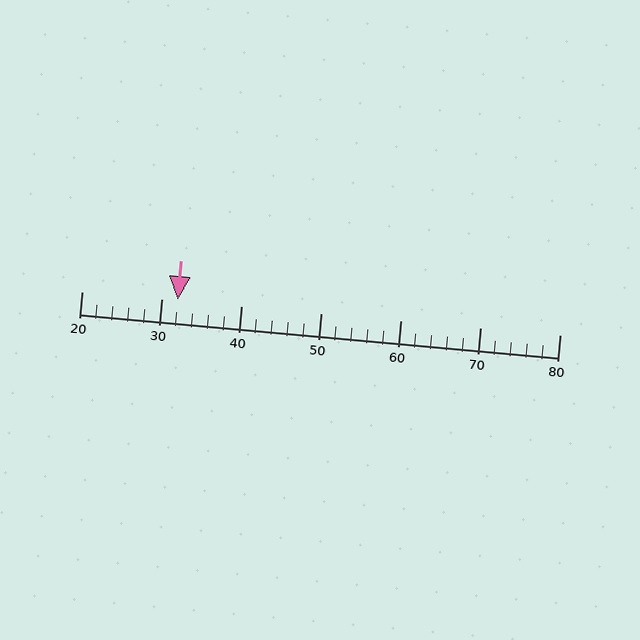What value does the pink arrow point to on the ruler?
The pink arrow points to approximately 32.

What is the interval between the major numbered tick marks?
The major tick marks are spaced 10 units apart.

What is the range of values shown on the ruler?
The ruler shows values from 20 to 80.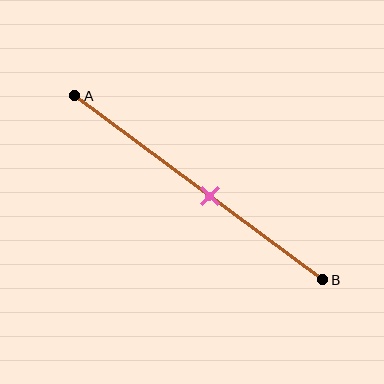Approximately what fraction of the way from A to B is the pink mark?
The pink mark is approximately 55% of the way from A to B.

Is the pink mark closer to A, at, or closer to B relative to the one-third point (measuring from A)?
The pink mark is closer to point B than the one-third point of segment AB.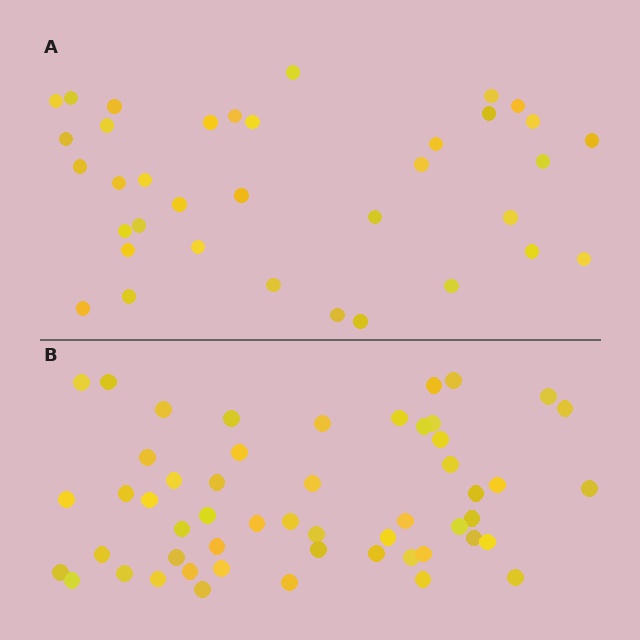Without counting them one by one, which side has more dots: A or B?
Region B (the bottom region) has more dots.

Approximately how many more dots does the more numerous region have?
Region B has approximately 15 more dots than region A.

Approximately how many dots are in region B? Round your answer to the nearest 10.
About 50 dots. (The exact count is 53, which rounds to 50.)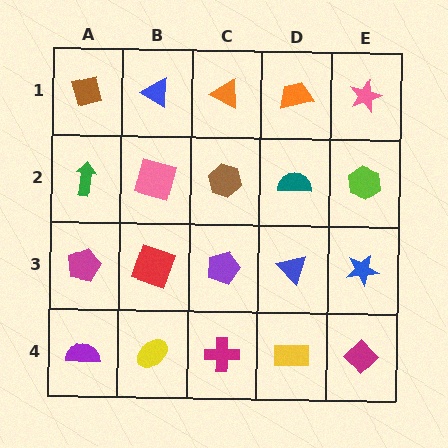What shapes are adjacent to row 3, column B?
A pink square (row 2, column B), a yellow ellipse (row 4, column B), a magenta pentagon (row 3, column A), a purple pentagon (row 3, column C).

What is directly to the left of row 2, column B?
A green arrow.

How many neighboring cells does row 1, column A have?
2.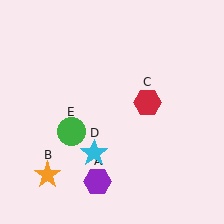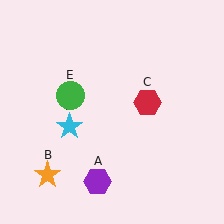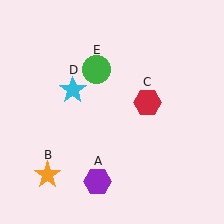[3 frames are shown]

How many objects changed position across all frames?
2 objects changed position: cyan star (object D), green circle (object E).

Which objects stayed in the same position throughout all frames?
Purple hexagon (object A) and orange star (object B) and red hexagon (object C) remained stationary.